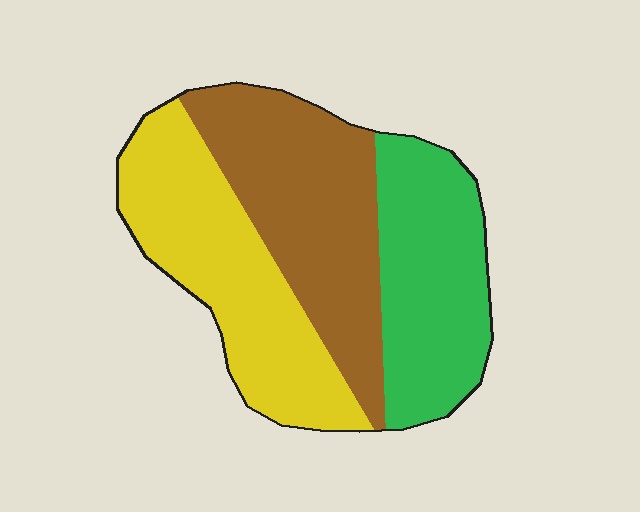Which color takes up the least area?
Green, at roughly 30%.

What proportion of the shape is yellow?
Yellow covers 35% of the shape.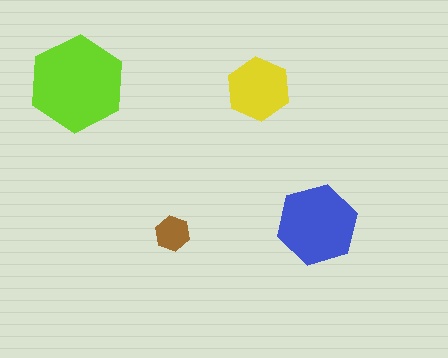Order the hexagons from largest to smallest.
the lime one, the blue one, the yellow one, the brown one.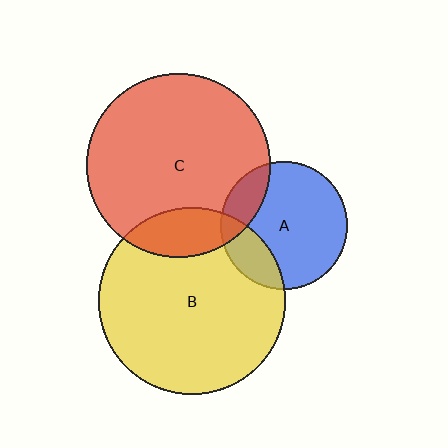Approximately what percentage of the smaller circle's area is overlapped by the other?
Approximately 20%.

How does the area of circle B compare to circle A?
Approximately 2.1 times.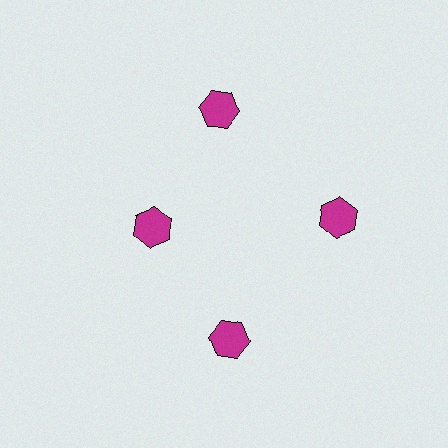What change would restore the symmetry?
The symmetry would be restored by moving it outward, back onto the ring so that all 4 hexagons sit at equal angles and equal distance from the center.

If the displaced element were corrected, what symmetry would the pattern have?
It would have 4-fold rotational symmetry — the pattern would map onto itself every 90 degrees.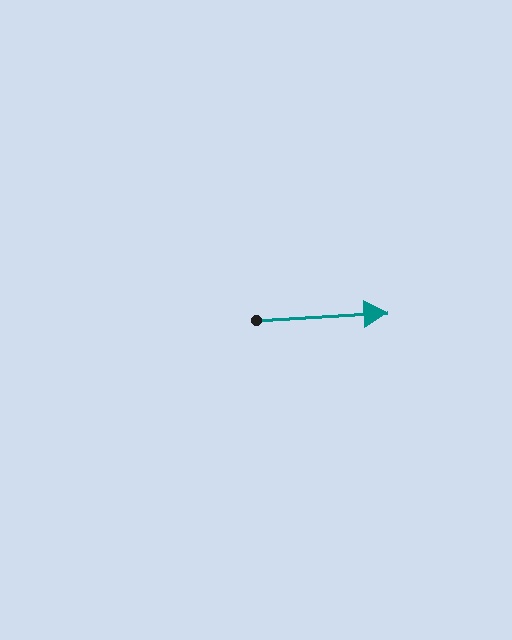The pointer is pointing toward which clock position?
Roughly 3 o'clock.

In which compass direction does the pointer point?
East.